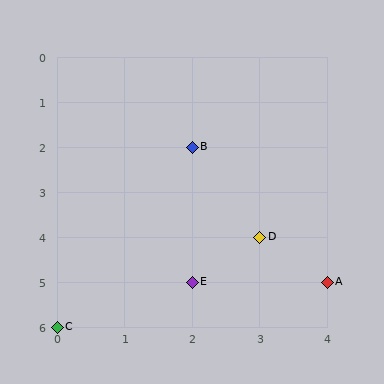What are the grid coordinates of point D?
Point D is at grid coordinates (3, 4).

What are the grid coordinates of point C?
Point C is at grid coordinates (0, 6).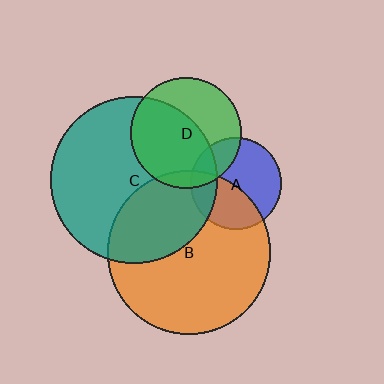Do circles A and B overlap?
Yes.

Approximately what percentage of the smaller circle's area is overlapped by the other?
Approximately 40%.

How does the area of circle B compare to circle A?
Approximately 3.2 times.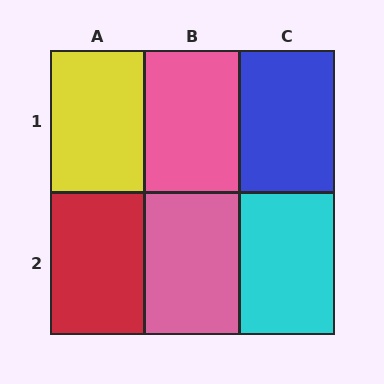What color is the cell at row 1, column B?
Pink.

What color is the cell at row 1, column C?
Blue.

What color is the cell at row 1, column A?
Yellow.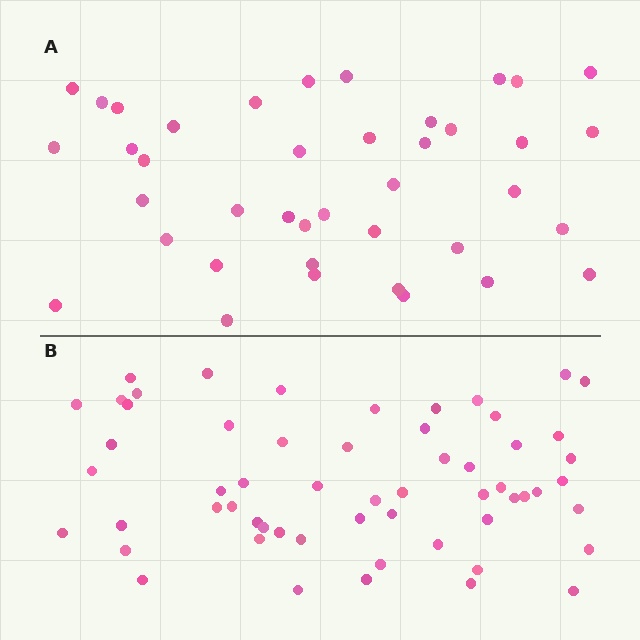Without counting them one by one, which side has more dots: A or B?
Region B (the bottom region) has more dots.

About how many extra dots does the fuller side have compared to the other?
Region B has approximately 20 more dots than region A.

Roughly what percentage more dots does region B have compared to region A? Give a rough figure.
About 45% more.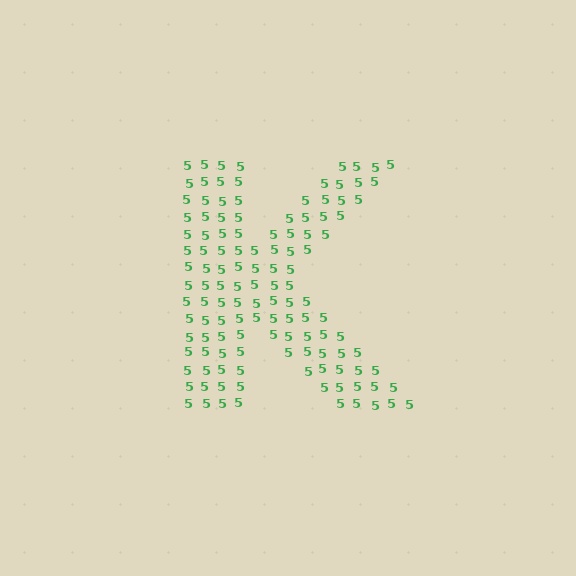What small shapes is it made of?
It is made of small digit 5's.